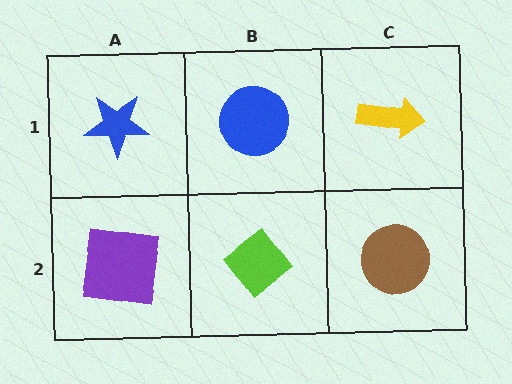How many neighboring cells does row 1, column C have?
2.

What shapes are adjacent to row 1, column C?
A brown circle (row 2, column C), a blue circle (row 1, column B).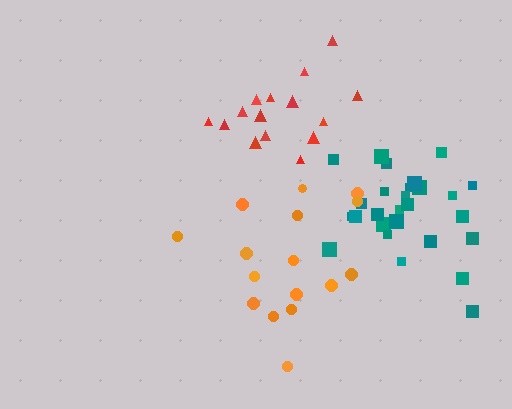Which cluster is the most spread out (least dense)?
Orange.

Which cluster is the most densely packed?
Teal.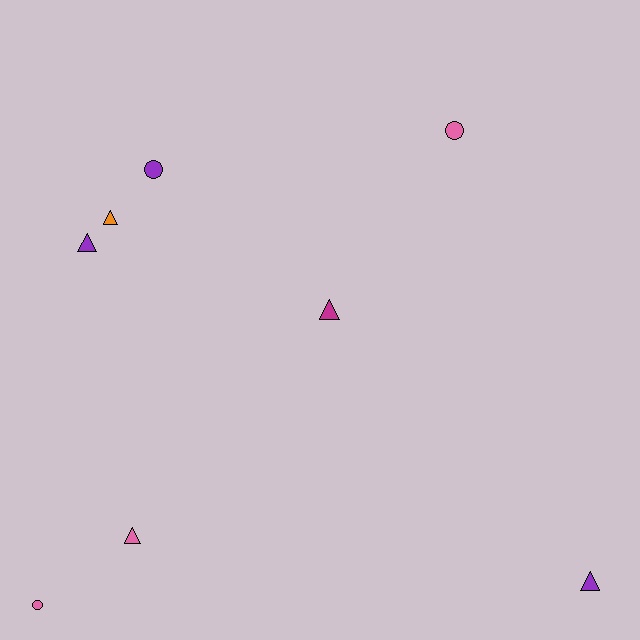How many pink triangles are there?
There is 1 pink triangle.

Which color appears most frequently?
Pink, with 3 objects.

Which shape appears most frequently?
Triangle, with 5 objects.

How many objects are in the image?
There are 8 objects.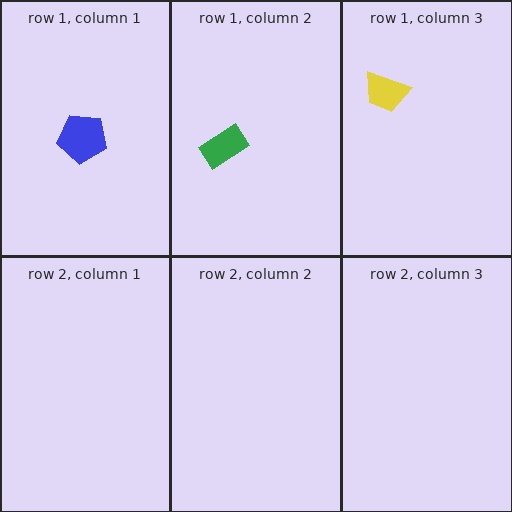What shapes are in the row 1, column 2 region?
The green rectangle.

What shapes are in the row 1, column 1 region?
The blue pentagon.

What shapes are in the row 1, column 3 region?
The yellow trapezoid.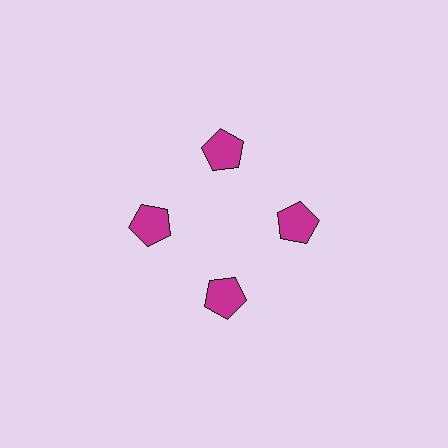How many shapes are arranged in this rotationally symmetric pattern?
There are 4 shapes, arranged in 4 groups of 1.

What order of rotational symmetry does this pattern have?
This pattern has 4-fold rotational symmetry.